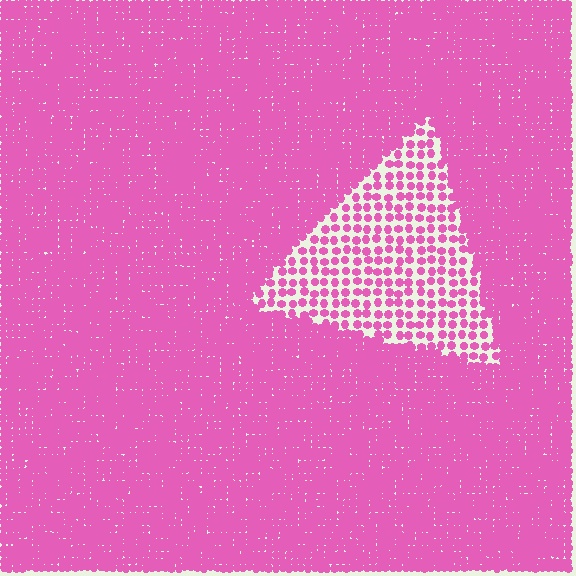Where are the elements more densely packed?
The elements are more densely packed outside the triangle boundary.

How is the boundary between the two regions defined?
The boundary is defined by a change in element density (approximately 2.7x ratio). All elements are the same color, size, and shape.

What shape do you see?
I see a triangle.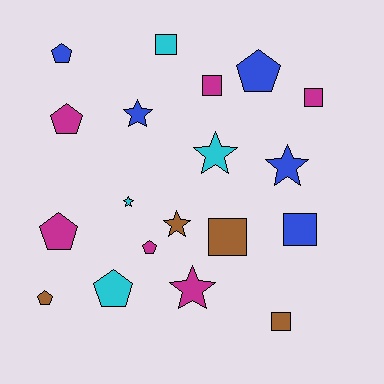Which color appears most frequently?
Magenta, with 6 objects.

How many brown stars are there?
There is 1 brown star.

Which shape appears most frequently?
Pentagon, with 7 objects.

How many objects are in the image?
There are 19 objects.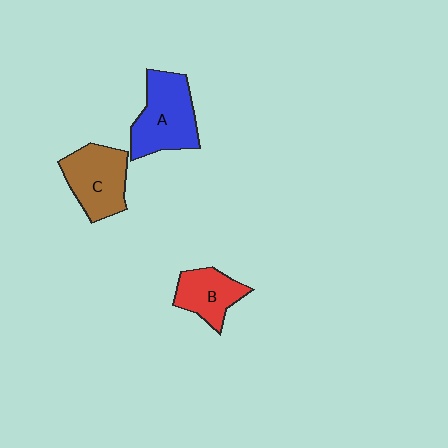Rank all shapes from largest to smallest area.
From largest to smallest: A (blue), C (brown), B (red).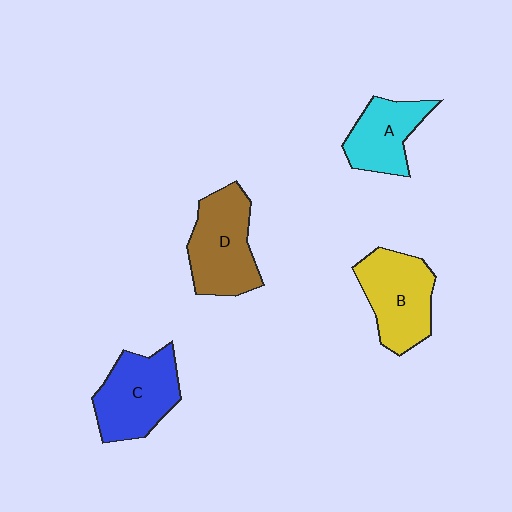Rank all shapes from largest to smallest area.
From largest to smallest: D (brown), C (blue), B (yellow), A (cyan).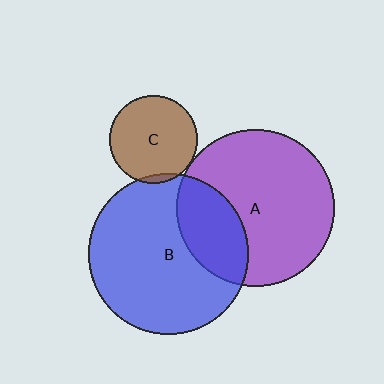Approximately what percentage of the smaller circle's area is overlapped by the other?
Approximately 25%.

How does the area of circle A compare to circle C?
Approximately 3.2 times.